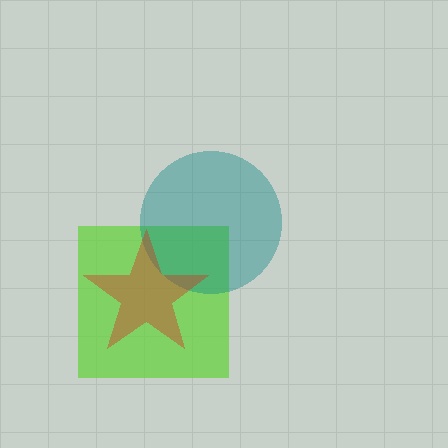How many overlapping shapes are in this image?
There are 3 overlapping shapes in the image.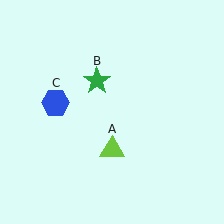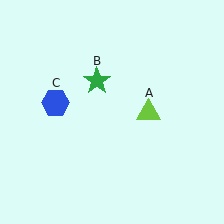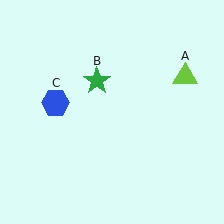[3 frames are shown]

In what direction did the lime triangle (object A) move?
The lime triangle (object A) moved up and to the right.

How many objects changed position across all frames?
1 object changed position: lime triangle (object A).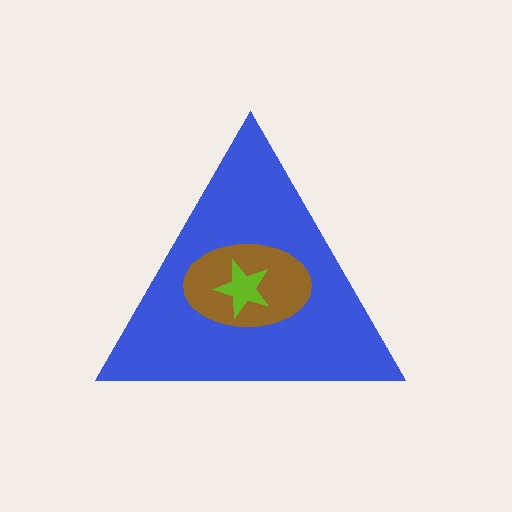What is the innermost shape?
The lime star.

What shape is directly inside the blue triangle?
The brown ellipse.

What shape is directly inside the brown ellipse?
The lime star.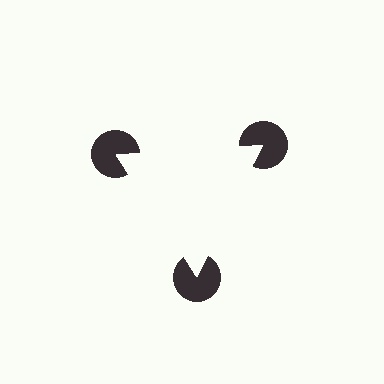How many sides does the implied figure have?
3 sides.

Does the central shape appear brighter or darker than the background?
It typically appears slightly brighter than the background, even though no actual brightness change is drawn.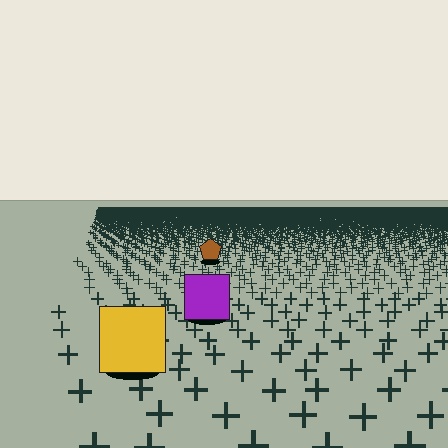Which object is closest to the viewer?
The yellow square is closest. The texture marks near it are larger and more spread out.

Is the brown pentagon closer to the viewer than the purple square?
No. The purple square is closer — you can tell from the texture gradient: the ground texture is coarser near it.